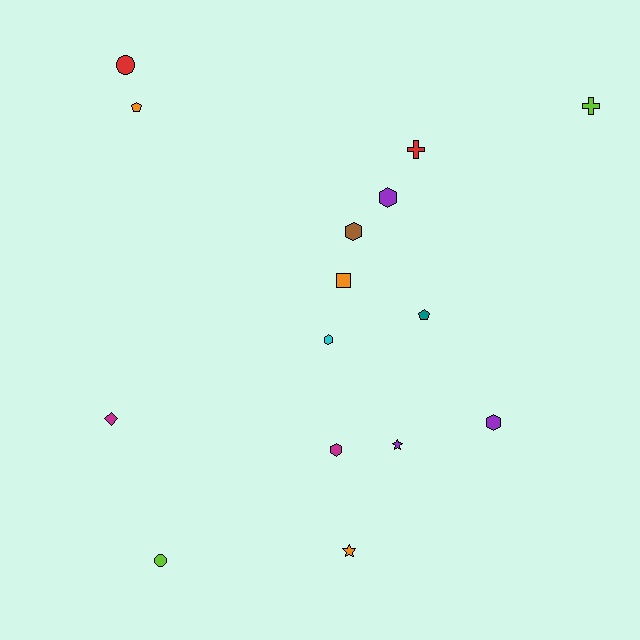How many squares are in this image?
There is 1 square.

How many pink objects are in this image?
There are no pink objects.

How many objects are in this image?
There are 15 objects.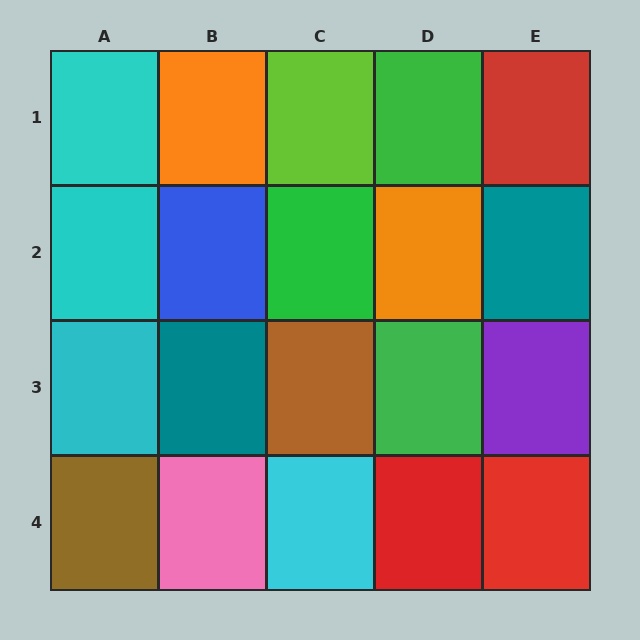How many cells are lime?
1 cell is lime.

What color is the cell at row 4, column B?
Pink.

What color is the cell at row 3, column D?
Green.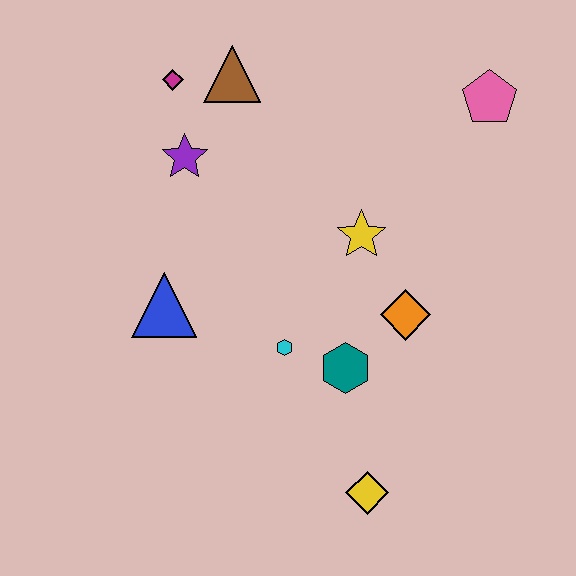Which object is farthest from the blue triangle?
The pink pentagon is farthest from the blue triangle.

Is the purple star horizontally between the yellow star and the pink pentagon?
No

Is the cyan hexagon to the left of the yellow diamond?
Yes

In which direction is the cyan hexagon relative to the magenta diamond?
The cyan hexagon is below the magenta diamond.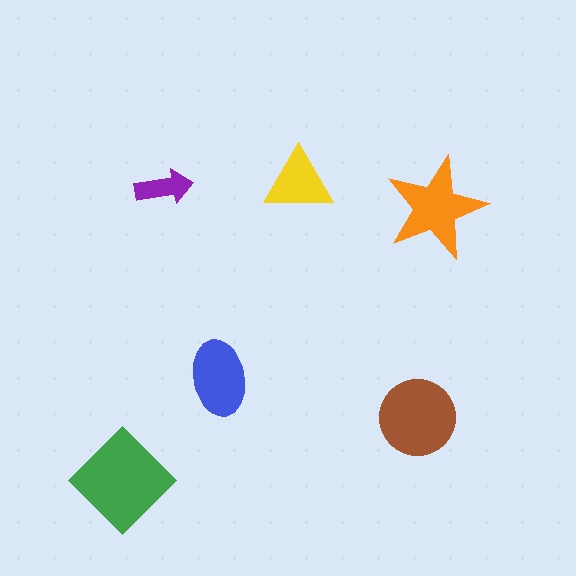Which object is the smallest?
The purple arrow.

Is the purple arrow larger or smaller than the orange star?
Smaller.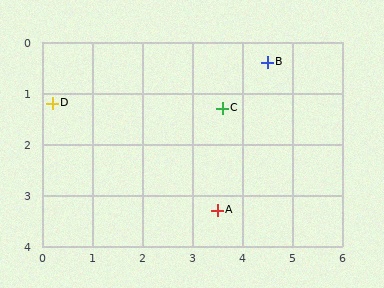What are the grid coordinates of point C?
Point C is at approximately (3.6, 1.3).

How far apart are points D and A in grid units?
Points D and A are about 3.9 grid units apart.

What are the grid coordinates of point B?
Point B is at approximately (4.5, 0.4).